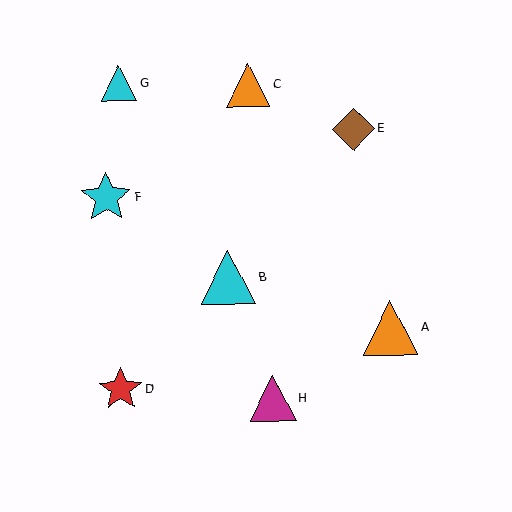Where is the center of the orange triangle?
The center of the orange triangle is at (390, 327).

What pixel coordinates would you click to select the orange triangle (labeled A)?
Click at (390, 327) to select the orange triangle A.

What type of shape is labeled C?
Shape C is an orange triangle.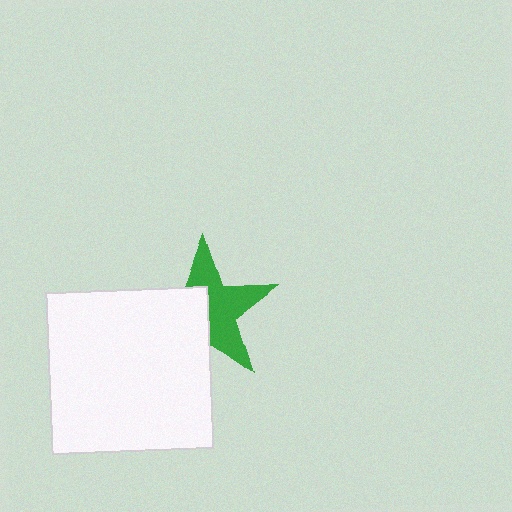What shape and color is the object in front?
The object in front is a white square.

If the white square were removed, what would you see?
You would see the complete green star.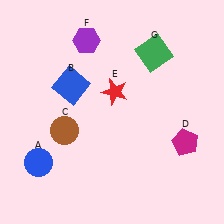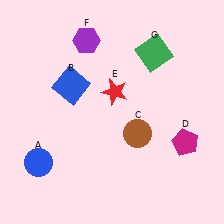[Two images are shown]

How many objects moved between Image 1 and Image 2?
1 object moved between the two images.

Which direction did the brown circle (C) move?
The brown circle (C) moved right.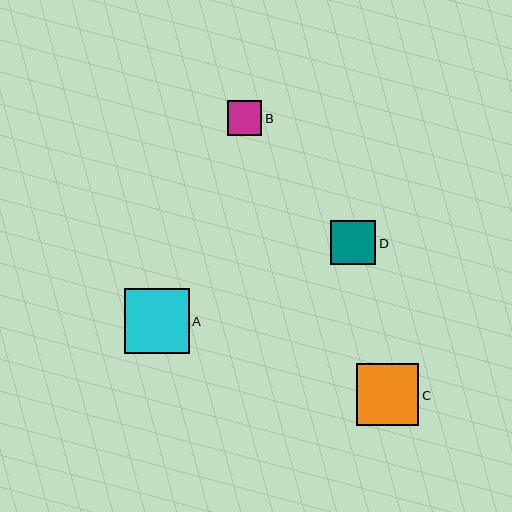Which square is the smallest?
Square B is the smallest with a size of approximately 35 pixels.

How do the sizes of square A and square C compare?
Square A and square C are approximately the same size.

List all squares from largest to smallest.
From largest to smallest: A, C, D, B.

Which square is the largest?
Square A is the largest with a size of approximately 64 pixels.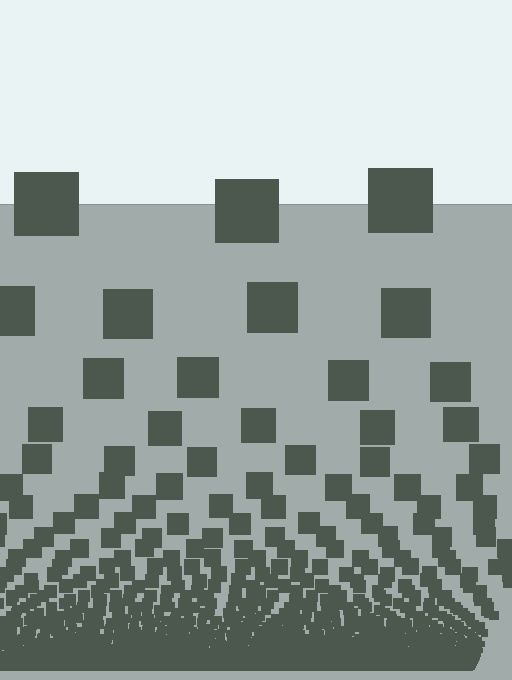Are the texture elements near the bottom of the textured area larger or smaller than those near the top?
Smaller. The gradient is inverted — elements near the bottom are smaller and denser.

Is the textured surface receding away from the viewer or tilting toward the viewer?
The surface appears to tilt toward the viewer. Texture elements get larger and sparser toward the top.